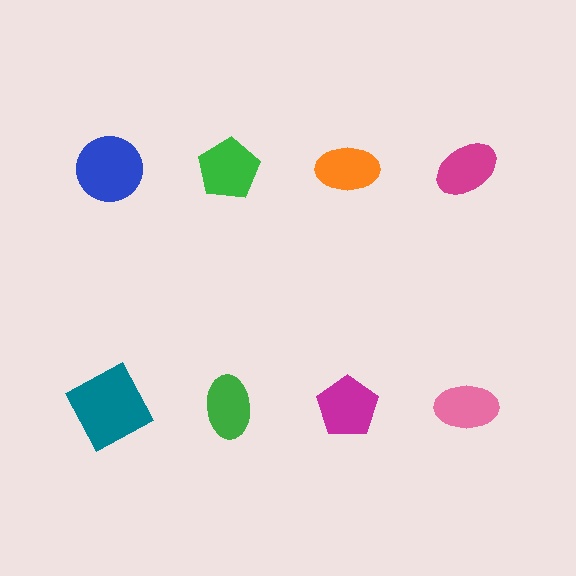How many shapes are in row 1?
4 shapes.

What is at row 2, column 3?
A magenta pentagon.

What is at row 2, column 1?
A teal square.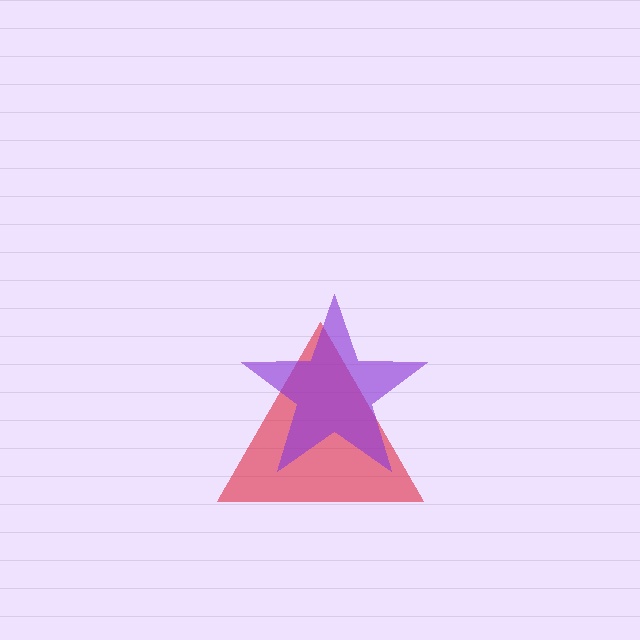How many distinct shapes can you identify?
There are 2 distinct shapes: a red triangle, a purple star.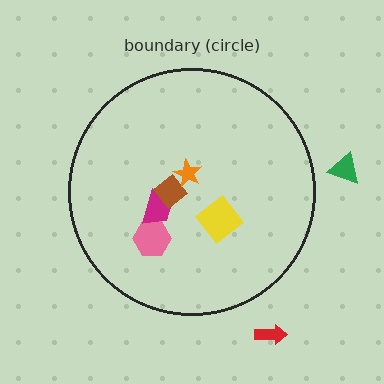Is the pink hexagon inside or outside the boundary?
Inside.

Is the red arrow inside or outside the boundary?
Outside.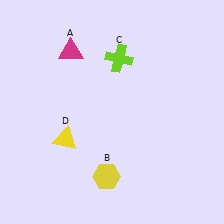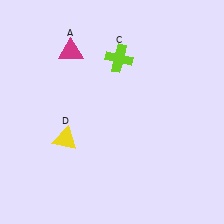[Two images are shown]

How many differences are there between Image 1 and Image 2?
There is 1 difference between the two images.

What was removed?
The yellow hexagon (B) was removed in Image 2.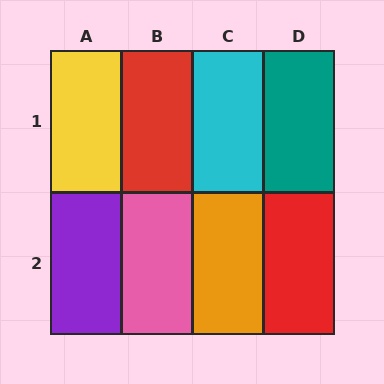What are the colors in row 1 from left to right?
Yellow, red, cyan, teal.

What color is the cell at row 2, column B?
Pink.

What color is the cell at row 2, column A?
Purple.